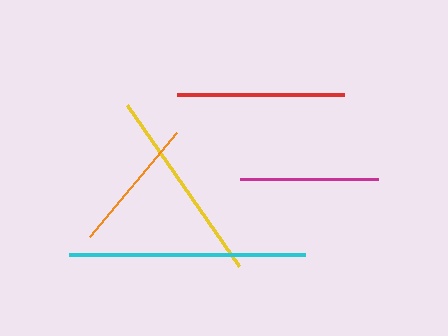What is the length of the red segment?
The red segment is approximately 168 pixels long.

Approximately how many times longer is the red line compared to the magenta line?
The red line is approximately 1.2 times the length of the magenta line.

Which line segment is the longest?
The cyan line is the longest at approximately 236 pixels.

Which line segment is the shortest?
The orange line is the shortest at approximately 135 pixels.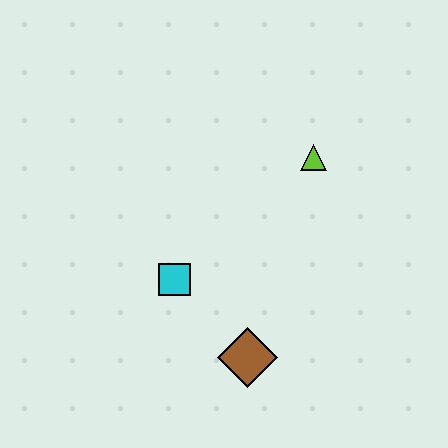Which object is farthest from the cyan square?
The lime triangle is farthest from the cyan square.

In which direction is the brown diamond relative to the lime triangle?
The brown diamond is below the lime triangle.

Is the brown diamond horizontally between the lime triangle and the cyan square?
Yes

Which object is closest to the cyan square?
The brown diamond is closest to the cyan square.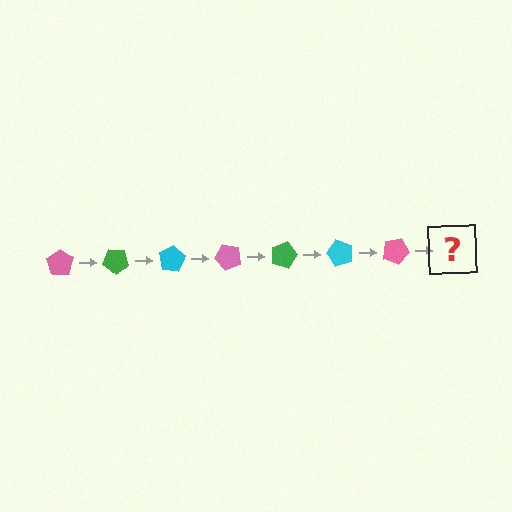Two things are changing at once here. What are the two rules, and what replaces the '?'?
The two rules are that it rotates 40 degrees each step and the color cycles through pink, green, and cyan. The '?' should be a green pentagon, rotated 280 degrees from the start.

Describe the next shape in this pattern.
It should be a green pentagon, rotated 280 degrees from the start.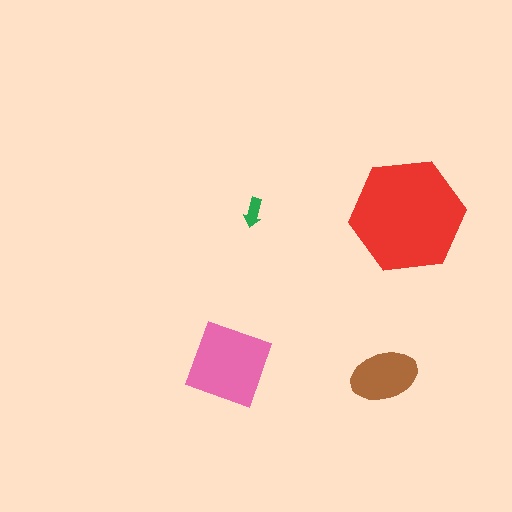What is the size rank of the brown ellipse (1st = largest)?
3rd.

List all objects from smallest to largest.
The green arrow, the brown ellipse, the pink square, the red hexagon.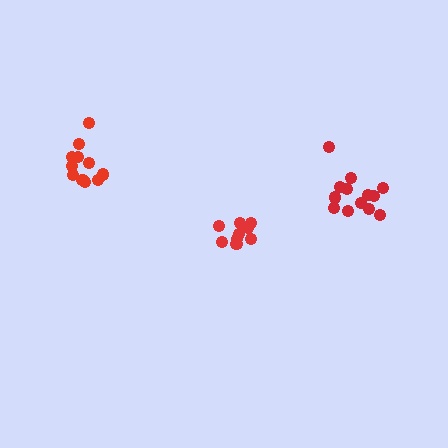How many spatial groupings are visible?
There are 3 spatial groupings.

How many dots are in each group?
Group 1: 9 dots, Group 2: 11 dots, Group 3: 13 dots (33 total).